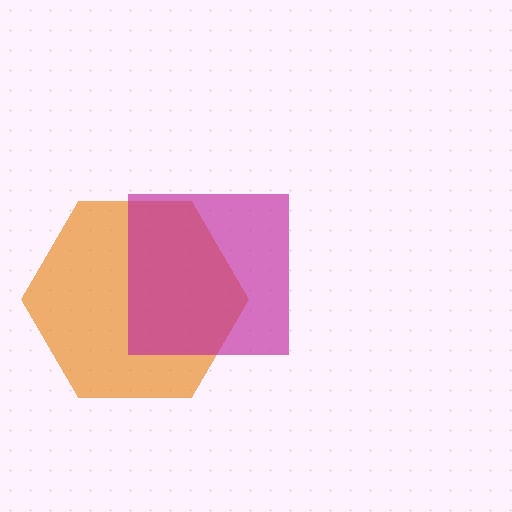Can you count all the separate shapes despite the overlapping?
Yes, there are 2 separate shapes.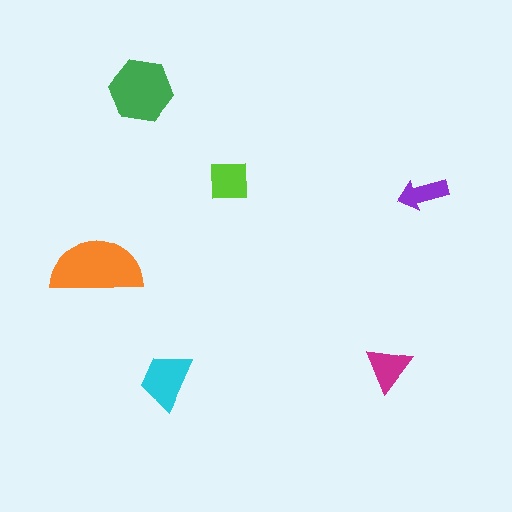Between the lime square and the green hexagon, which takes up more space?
The green hexagon.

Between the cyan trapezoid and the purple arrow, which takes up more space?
The cyan trapezoid.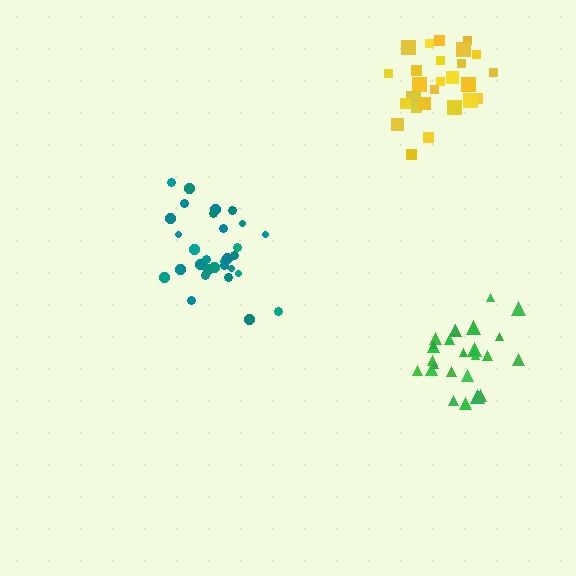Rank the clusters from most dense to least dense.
green, yellow, teal.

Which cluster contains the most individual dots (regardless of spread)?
Teal (30).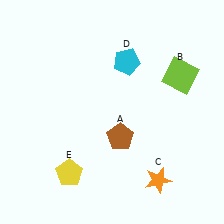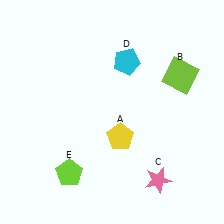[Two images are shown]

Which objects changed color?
A changed from brown to yellow. C changed from orange to pink. E changed from yellow to lime.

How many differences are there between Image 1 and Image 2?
There are 3 differences between the two images.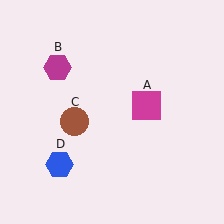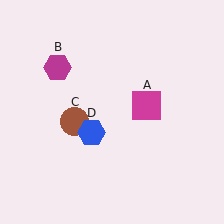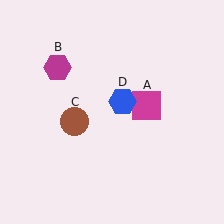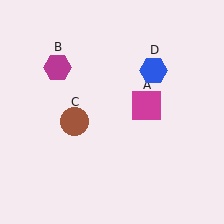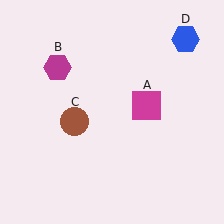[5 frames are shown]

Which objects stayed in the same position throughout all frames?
Magenta square (object A) and magenta hexagon (object B) and brown circle (object C) remained stationary.